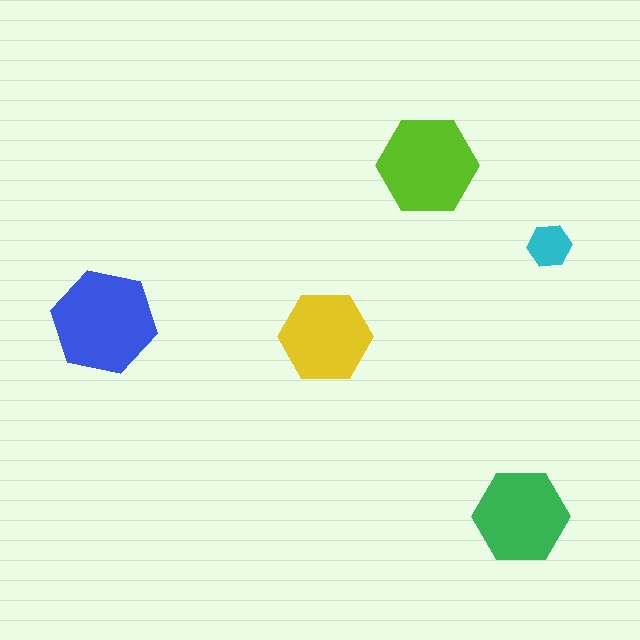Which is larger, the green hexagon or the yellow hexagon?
The green one.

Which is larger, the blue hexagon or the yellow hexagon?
The blue one.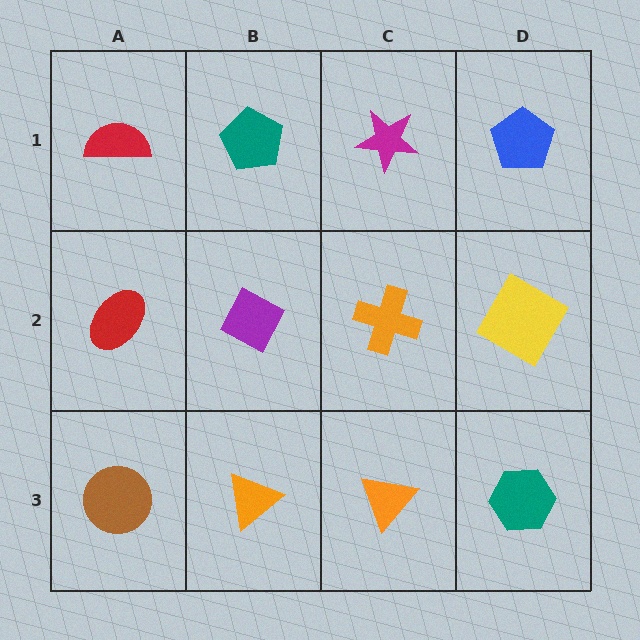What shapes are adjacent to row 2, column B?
A teal pentagon (row 1, column B), an orange triangle (row 3, column B), a red ellipse (row 2, column A), an orange cross (row 2, column C).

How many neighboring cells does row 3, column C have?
3.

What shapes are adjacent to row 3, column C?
An orange cross (row 2, column C), an orange triangle (row 3, column B), a teal hexagon (row 3, column D).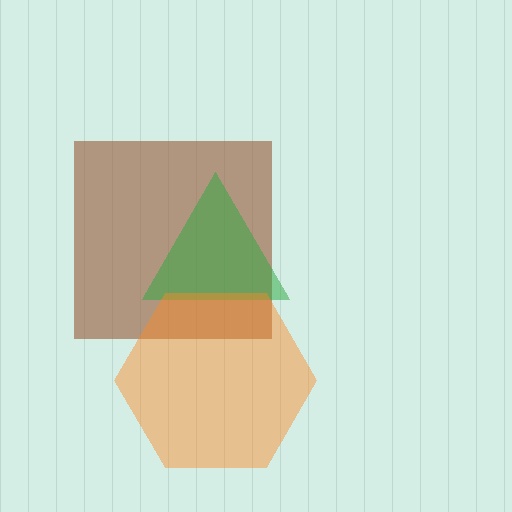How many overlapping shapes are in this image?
There are 3 overlapping shapes in the image.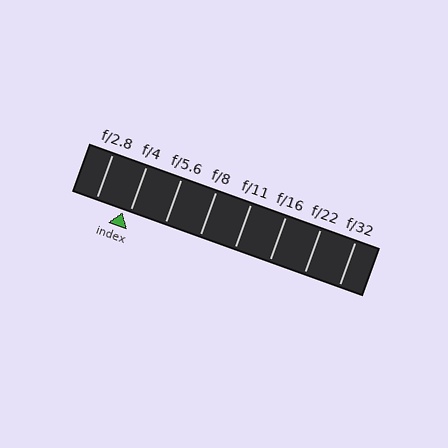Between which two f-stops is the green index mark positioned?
The index mark is between f/2.8 and f/4.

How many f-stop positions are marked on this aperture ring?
There are 8 f-stop positions marked.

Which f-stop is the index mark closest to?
The index mark is closest to f/4.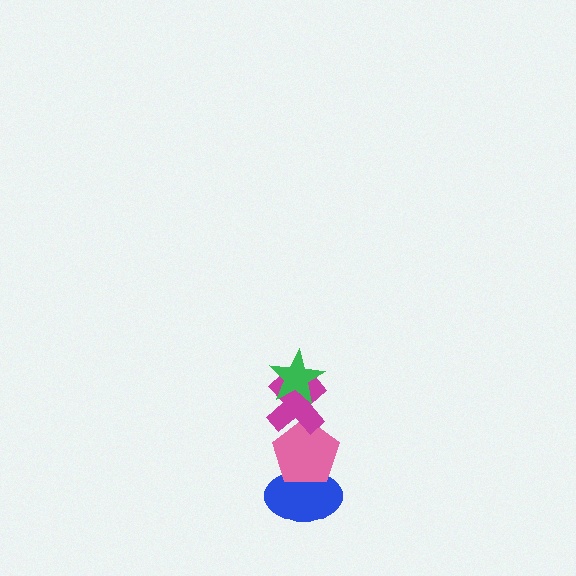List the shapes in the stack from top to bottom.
From top to bottom: the green star, the magenta cross, the pink pentagon, the blue ellipse.